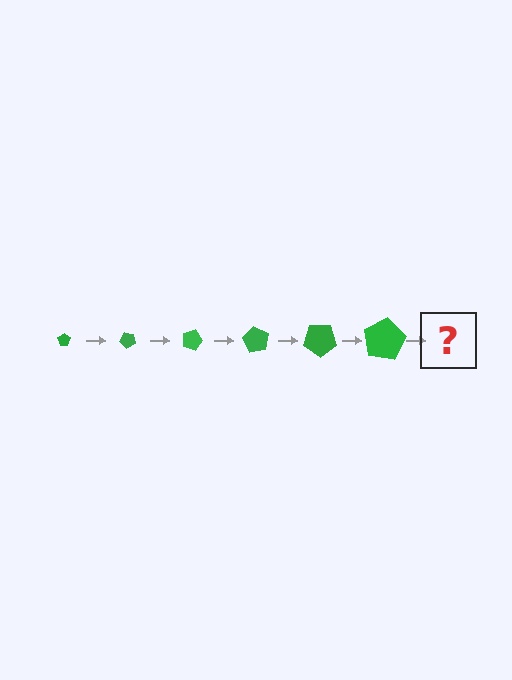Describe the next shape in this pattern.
It should be a pentagon, larger than the previous one and rotated 270 degrees from the start.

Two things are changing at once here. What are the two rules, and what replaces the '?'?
The two rules are that the pentagon grows larger each step and it rotates 45 degrees each step. The '?' should be a pentagon, larger than the previous one and rotated 270 degrees from the start.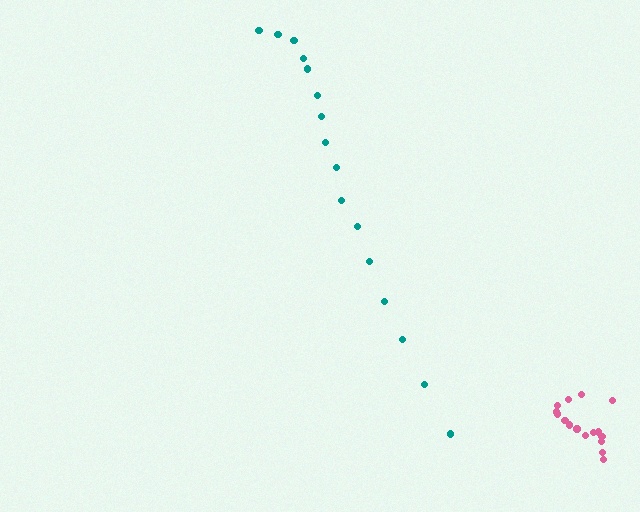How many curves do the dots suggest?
There are 2 distinct paths.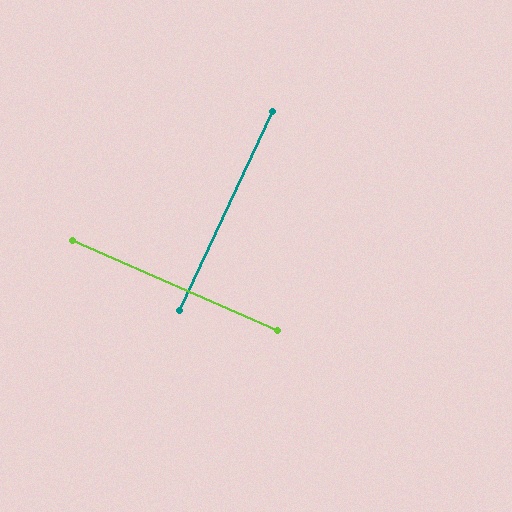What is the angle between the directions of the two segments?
Approximately 89 degrees.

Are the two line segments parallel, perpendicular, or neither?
Perpendicular — they meet at approximately 89°.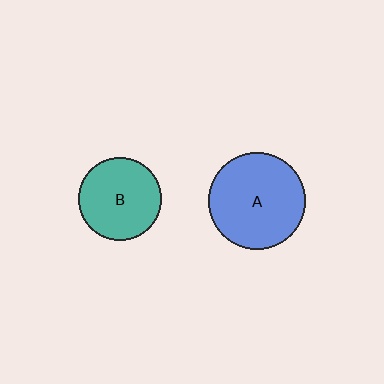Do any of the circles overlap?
No, none of the circles overlap.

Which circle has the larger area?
Circle A (blue).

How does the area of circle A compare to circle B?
Approximately 1.4 times.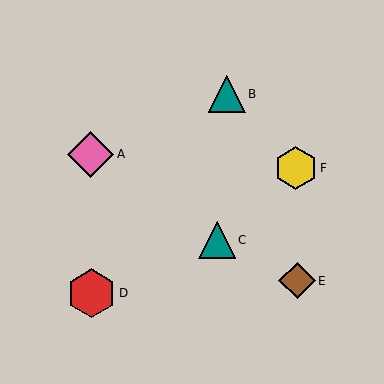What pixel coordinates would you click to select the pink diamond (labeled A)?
Click at (91, 154) to select the pink diamond A.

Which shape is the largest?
The red hexagon (labeled D) is the largest.